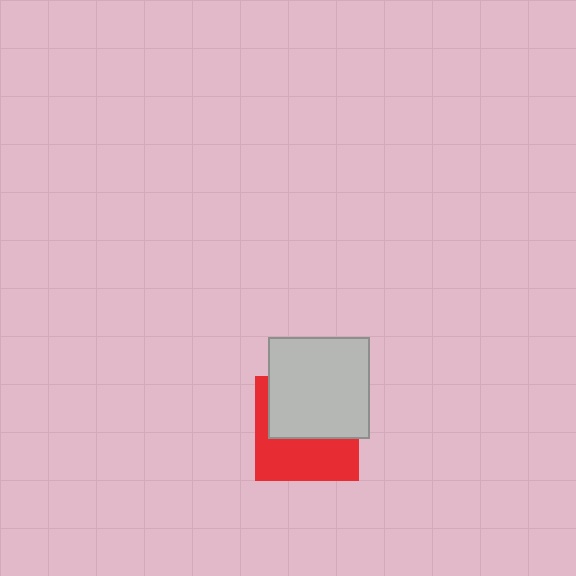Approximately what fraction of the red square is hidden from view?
Roughly 53% of the red square is hidden behind the light gray rectangle.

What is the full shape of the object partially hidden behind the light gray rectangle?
The partially hidden object is a red square.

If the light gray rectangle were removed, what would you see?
You would see the complete red square.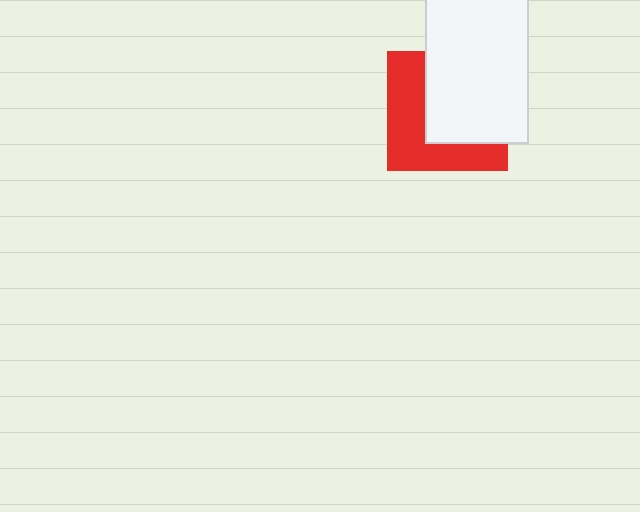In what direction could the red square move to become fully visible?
The red square could move toward the lower-left. That would shift it out from behind the white rectangle entirely.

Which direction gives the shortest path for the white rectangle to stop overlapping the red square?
Moving toward the upper-right gives the shortest separation.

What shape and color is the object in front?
The object in front is a white rectangle.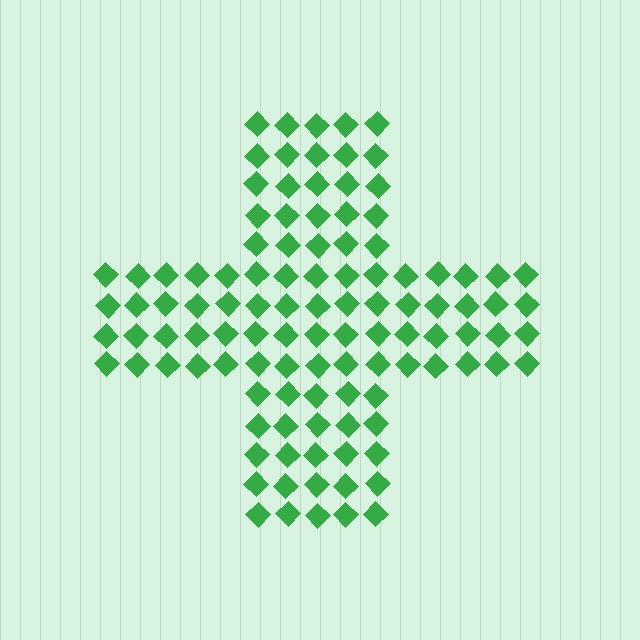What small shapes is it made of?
It is made of small diamonds.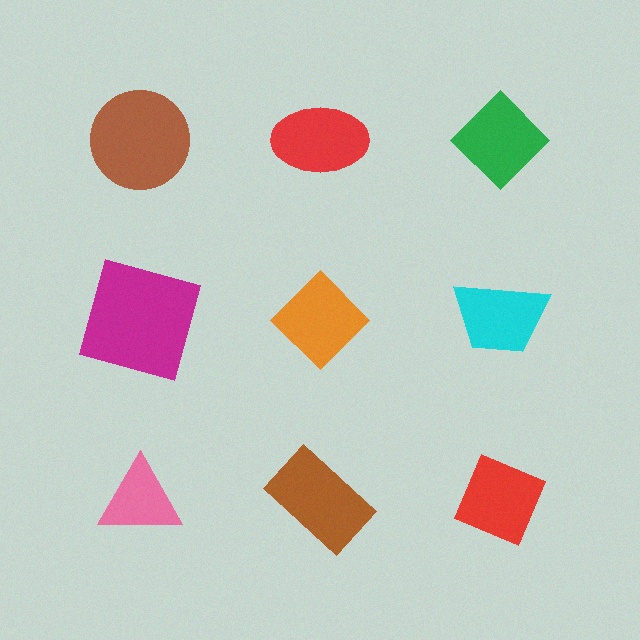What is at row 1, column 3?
A green diamond.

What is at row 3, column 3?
A red diamond.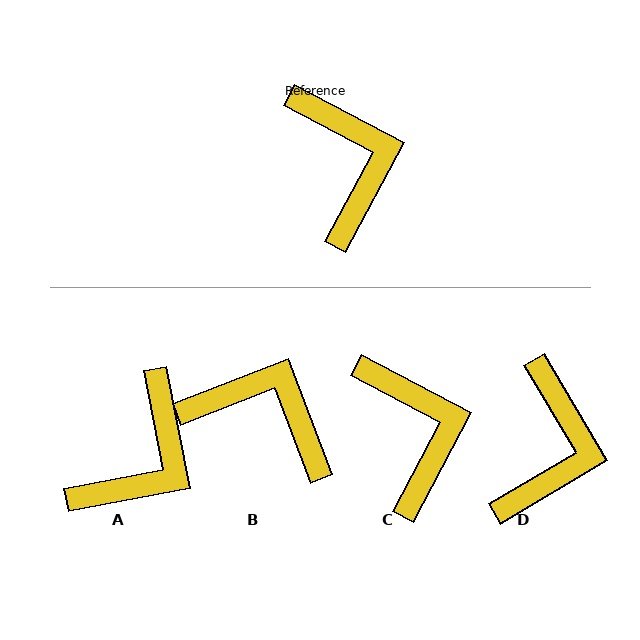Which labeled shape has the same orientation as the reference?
C.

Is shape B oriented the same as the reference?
No, it is off by about 49 degrees.